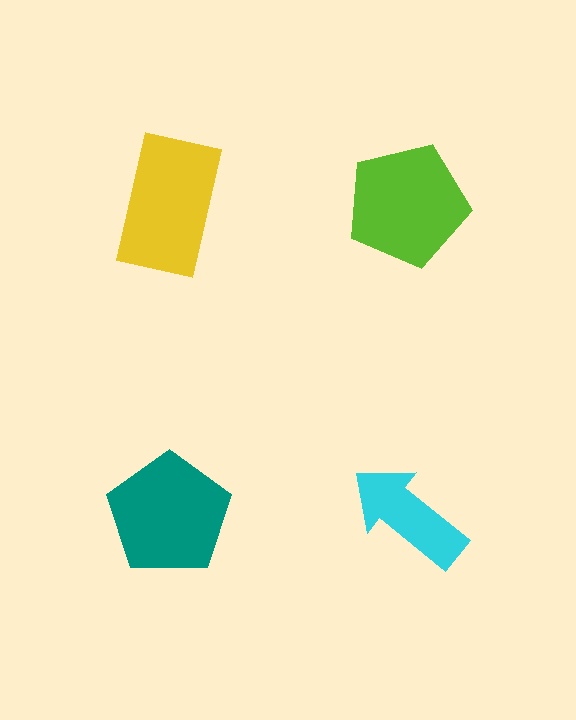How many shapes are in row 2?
2 shapes.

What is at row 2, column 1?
A teal pentagon.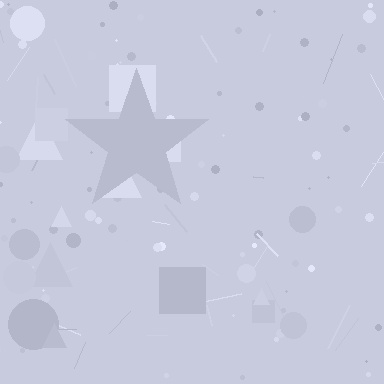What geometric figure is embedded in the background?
A star is embedded in the background.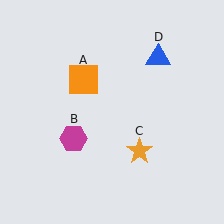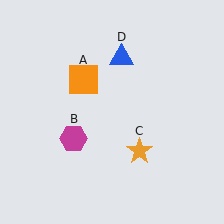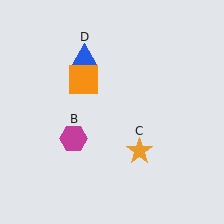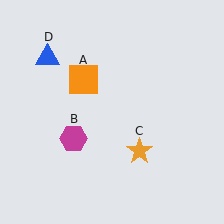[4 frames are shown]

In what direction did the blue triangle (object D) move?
The blue triangle (object D) moved left.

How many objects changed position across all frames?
1 object changed position: blue triangle (object D).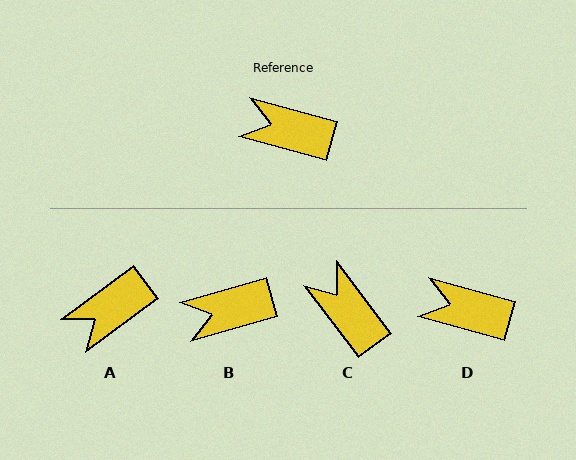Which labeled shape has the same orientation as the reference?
D.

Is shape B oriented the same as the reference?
No, it is off by about 31 degrees.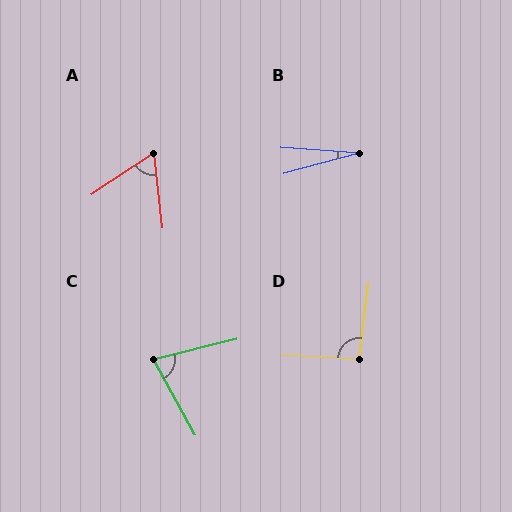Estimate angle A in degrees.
Approximately 63 degrees.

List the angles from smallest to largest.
B (19°), A (63°), C (76°), D (94°).